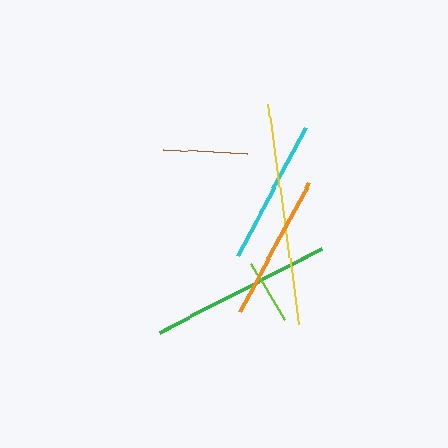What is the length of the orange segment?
The orange segment is approximately 146 pixels long.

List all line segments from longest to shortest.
From longest to shortest: yellow, green, orange, cyan, brown, lime.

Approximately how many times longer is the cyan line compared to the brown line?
The cyan line is approximately 1.7 times the length of the brown line.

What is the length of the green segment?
The green segment is approximately 184 pixels long.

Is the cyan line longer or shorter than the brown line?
The cyan line is longer than the brown line.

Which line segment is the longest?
The yellow line is the longest at approximately 222 pixels.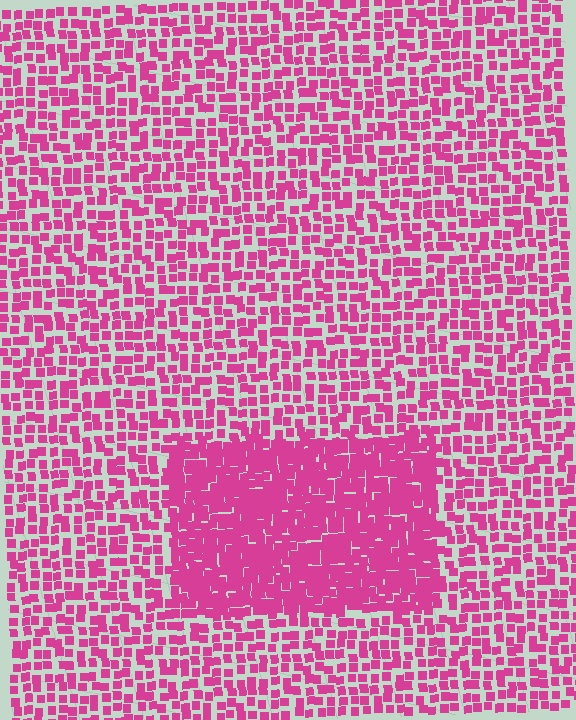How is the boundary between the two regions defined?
The boundary is defined by a change in element density (approximately 2.0x ratio). All elements are the same color, size, and shape.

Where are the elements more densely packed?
The elements are more densely packed inside the rectangle boundary.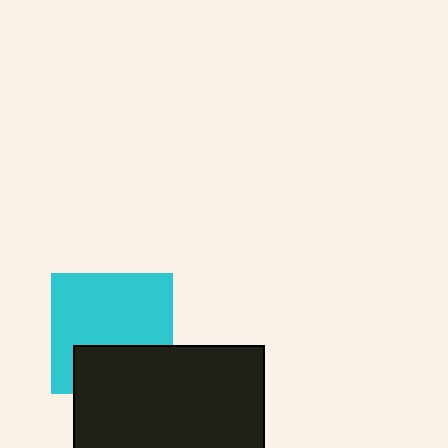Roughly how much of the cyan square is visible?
Most of it is visible (roughly 67%).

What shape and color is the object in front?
The object in front is a black rectangle.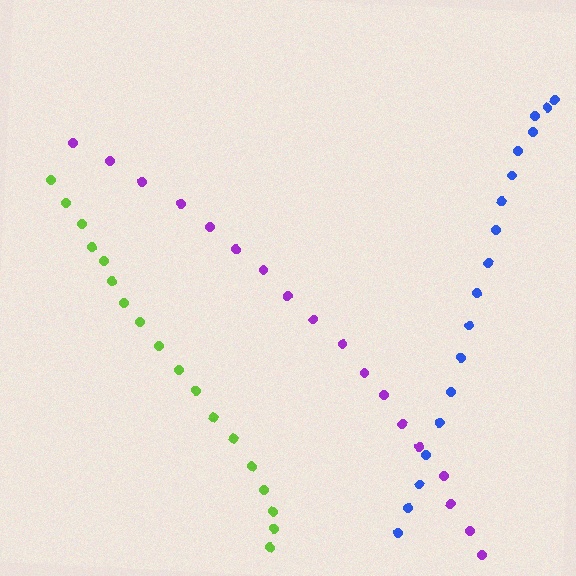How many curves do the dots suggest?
There are 3 distinct paths.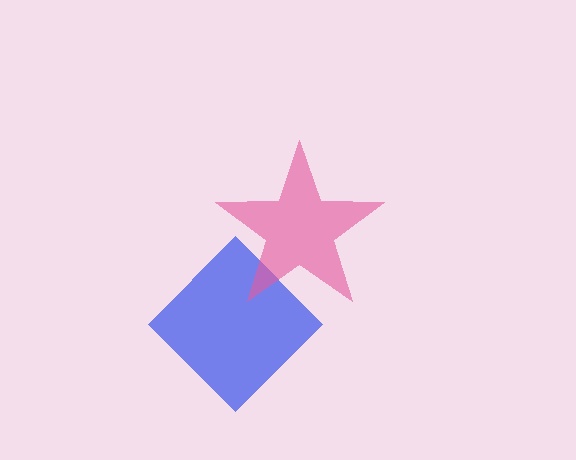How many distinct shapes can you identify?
There are 2 distinct shapes: a blue diamond, a pink star.